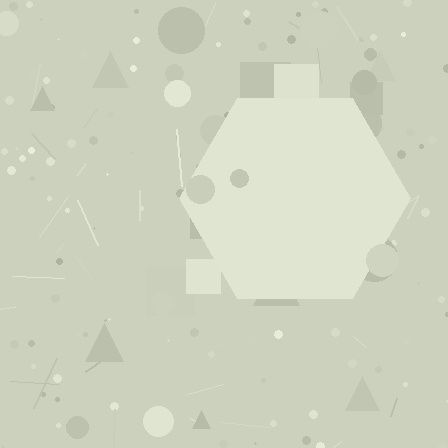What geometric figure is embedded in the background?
A hexagon is embedded in the background.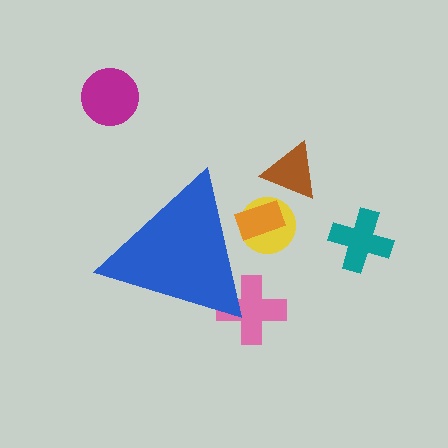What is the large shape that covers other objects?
A blue triangle.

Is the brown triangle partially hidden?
No, the brown triangle is fully visible.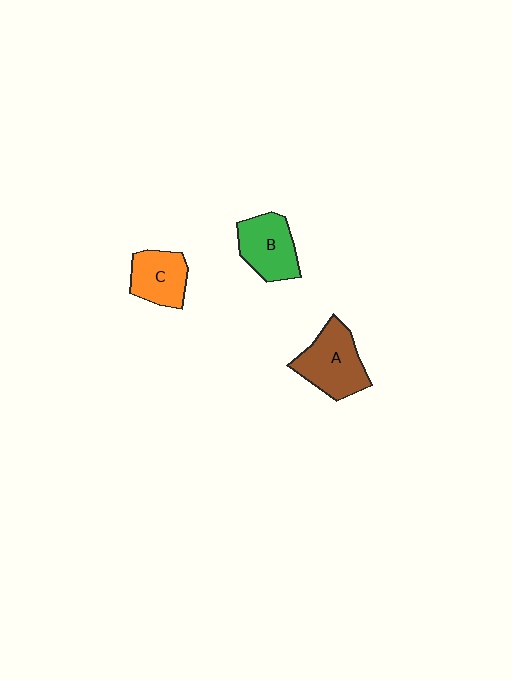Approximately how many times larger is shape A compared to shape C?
Approximately 1.3 times.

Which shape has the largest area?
Shape A (brown).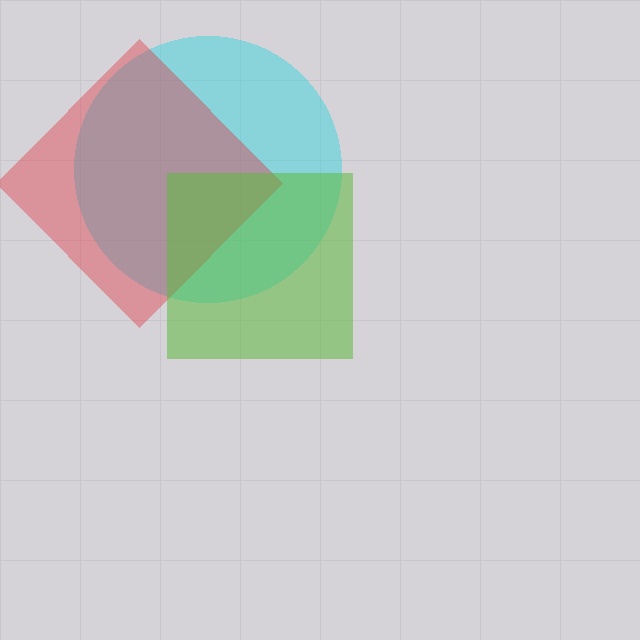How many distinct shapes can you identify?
There are 3 distinct shapes: a cyan circle, a red diamond, a lime square.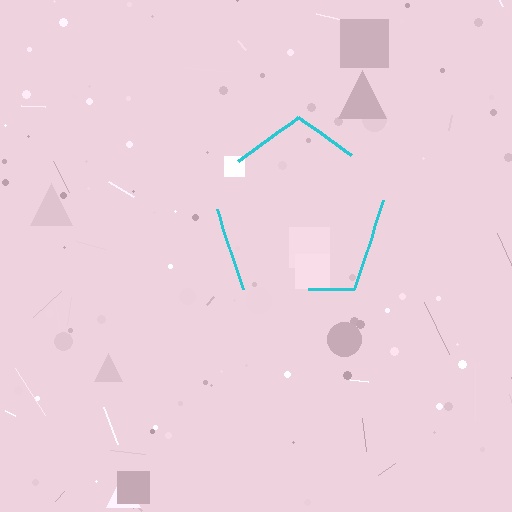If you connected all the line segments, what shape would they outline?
They would outline a pentagon.